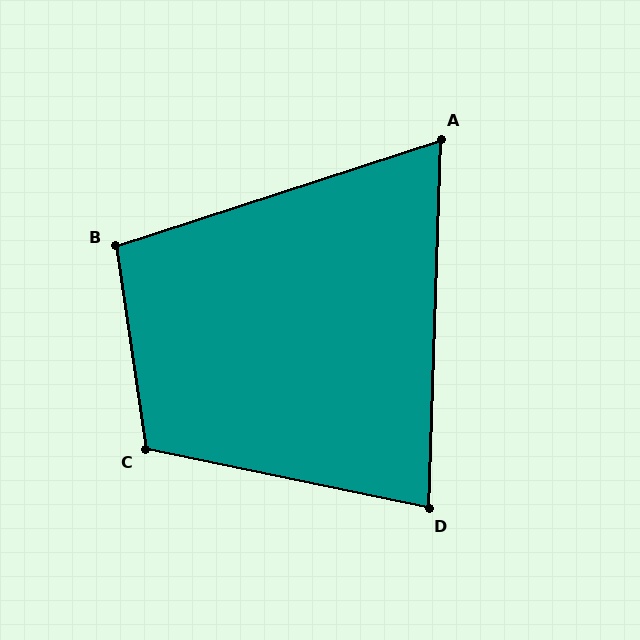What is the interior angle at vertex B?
Approximately 100 degrees (obtuse).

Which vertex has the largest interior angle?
C, at approximately 110 degrees.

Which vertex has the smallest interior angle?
A, at approximately 70 degrees.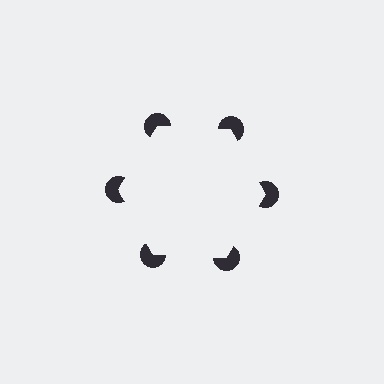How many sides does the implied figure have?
6 sides.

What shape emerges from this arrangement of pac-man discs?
An illusory hexagon — its edges are inferred from the aligned wedge cuts in the pac-man discs, not physically drawn.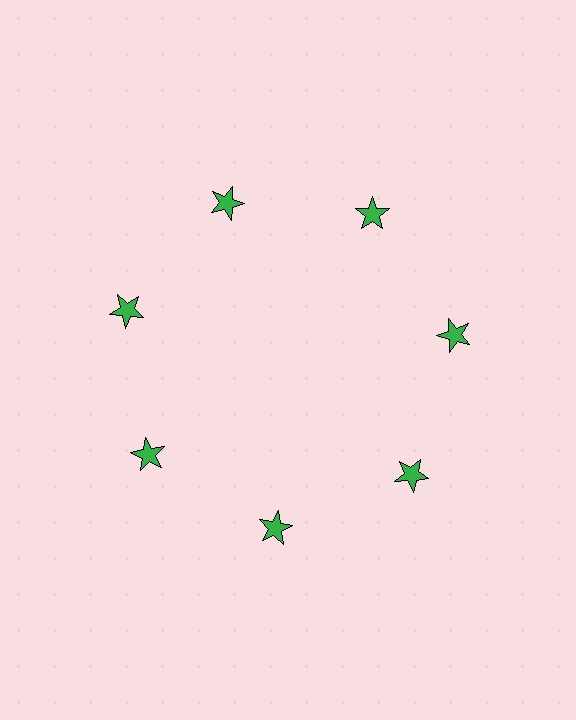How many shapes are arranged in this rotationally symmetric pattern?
There are 7 shapes, arranged in 7 groups of 1.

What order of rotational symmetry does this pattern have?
This pattern has 7-fold rotational symmetry.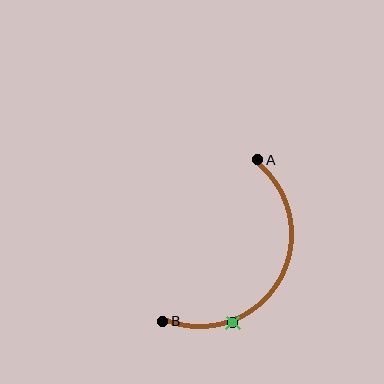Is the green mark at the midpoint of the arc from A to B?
No. The green mark lies on the arc but is closer to endpoint B. The arc midpoint would be at the point on the curve equidistant along the arc from both A and B.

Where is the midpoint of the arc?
The arc midpoint is the point on the curve farthest from the straight line joining A and B. It sits to the right of that line.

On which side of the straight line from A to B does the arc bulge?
The arc bulges to the right of the straight line connecting A and B.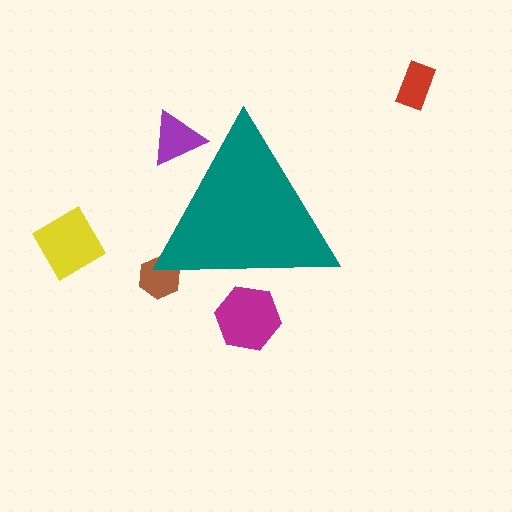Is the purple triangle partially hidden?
Yes, the purple triangle is partially hidden behind the teal triangle.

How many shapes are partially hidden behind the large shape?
3 shapes are partially hidden.